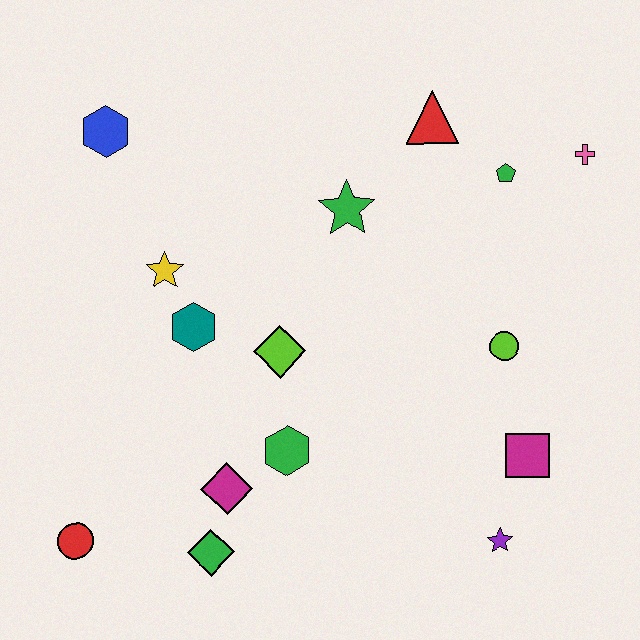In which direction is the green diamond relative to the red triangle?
The green diamond is below the red triangle.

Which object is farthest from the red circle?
The pink cross is farthest from the red circle.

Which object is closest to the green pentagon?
The pink cross is closest to the green pentagon.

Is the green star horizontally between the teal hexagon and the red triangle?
Yes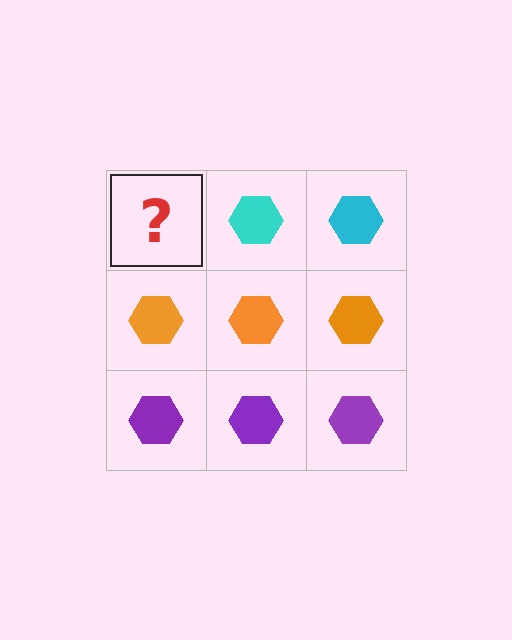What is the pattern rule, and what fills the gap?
The rule is that each row has a consistent color. The gap should be filled with a cyan hexagon.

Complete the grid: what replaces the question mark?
The question mark should be replaced with a cyan hexagon.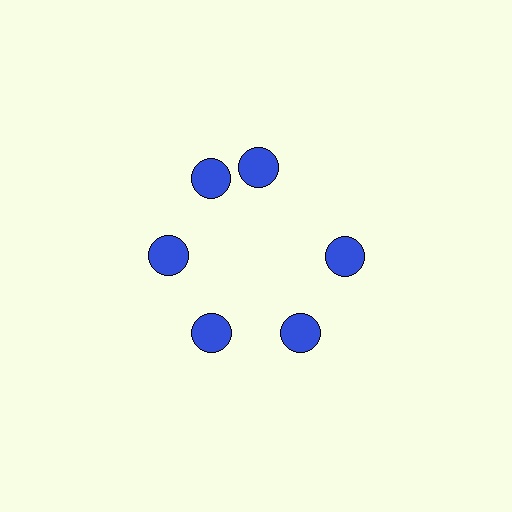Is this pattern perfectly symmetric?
No. The 6 blue circles are arranged in a ring, but one element near the 1 o'clock position is rotated out of alignment along the ring, breaking the 6-fold rotational symmetry.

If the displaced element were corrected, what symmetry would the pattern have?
It would have 6-fold rotational symmetry — the pattern would map onto itself every 60 degrees.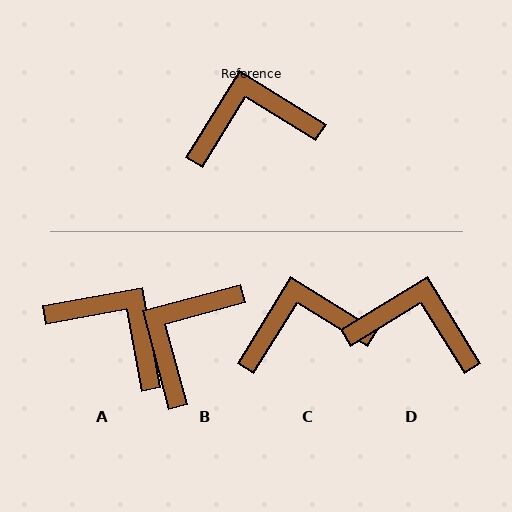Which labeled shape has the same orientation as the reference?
C.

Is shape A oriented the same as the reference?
No, it is off by about 48 degrees.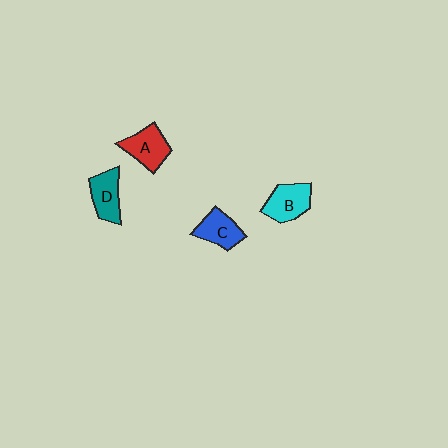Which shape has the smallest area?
Shape C (blue).